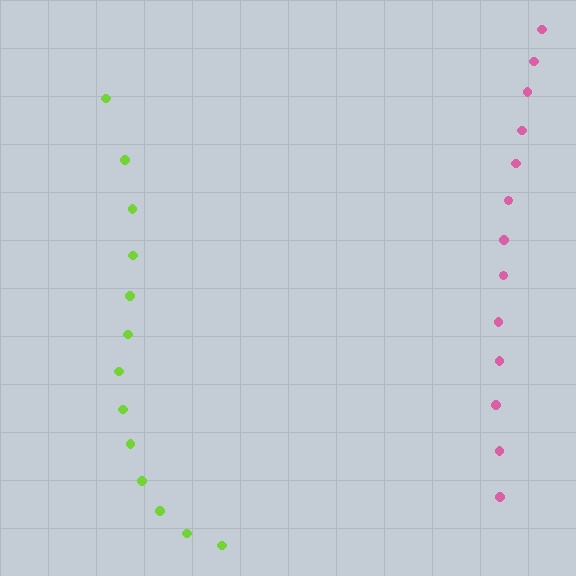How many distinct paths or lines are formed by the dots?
There are 2 distinct paths.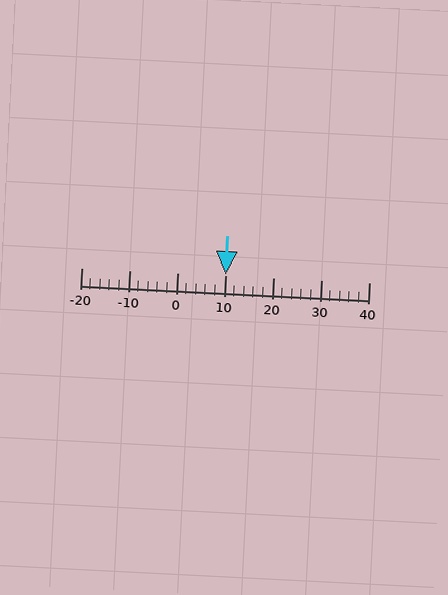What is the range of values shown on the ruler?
The ruler shows values from -20 to 40.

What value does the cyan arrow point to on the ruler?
The cyan arrow points to approximately 10.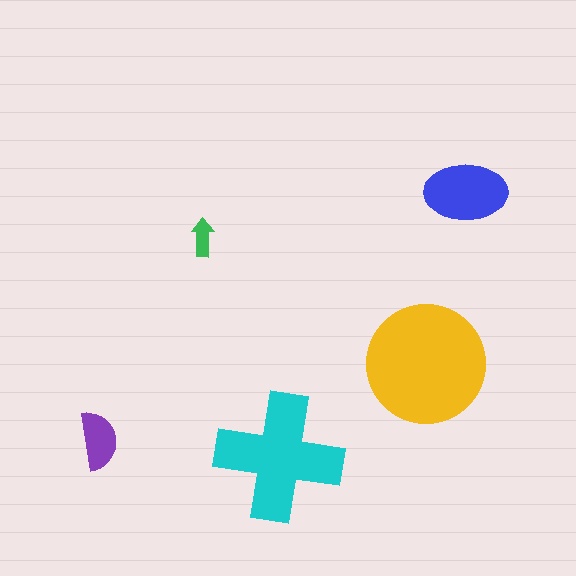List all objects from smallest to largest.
The green arrow, the purple semicircle, the blue ellipse, the cyan cross, the yellow circle.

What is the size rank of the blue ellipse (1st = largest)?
3rd.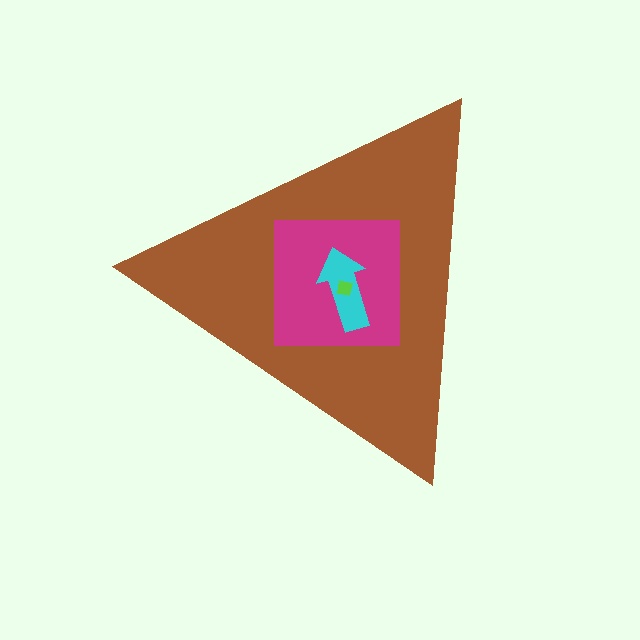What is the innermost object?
The lime square.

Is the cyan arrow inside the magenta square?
Yes.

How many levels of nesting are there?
4.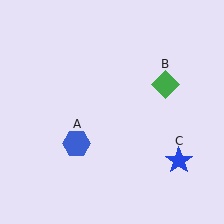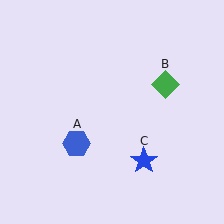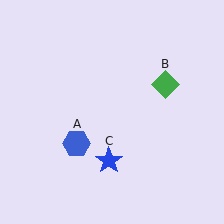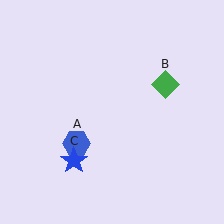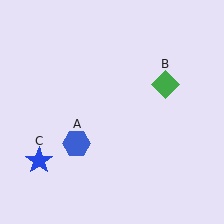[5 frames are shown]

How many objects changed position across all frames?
1 object changed position: blue star (object C).